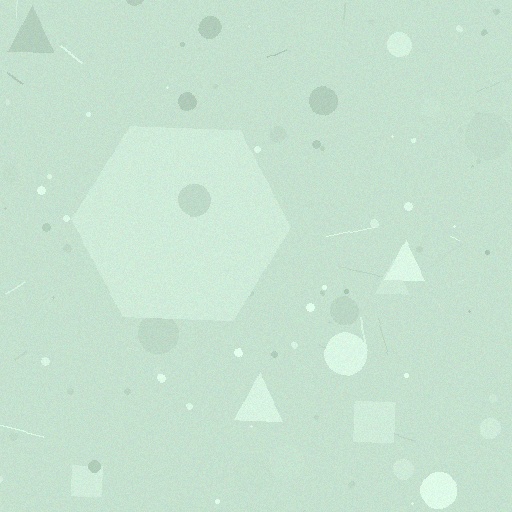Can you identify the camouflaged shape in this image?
The camouflaged shape is a hexagon.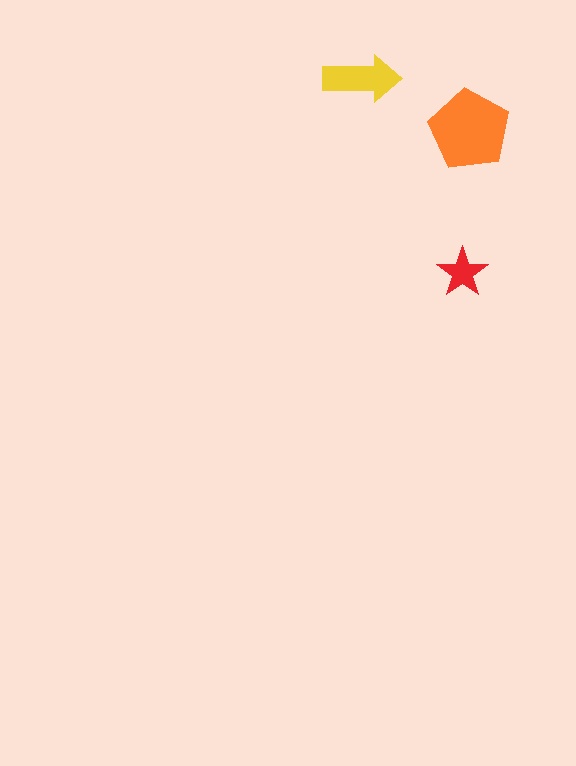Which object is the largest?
The orange pentagon.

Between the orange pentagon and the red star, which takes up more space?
The orange pentagon.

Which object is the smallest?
The red star.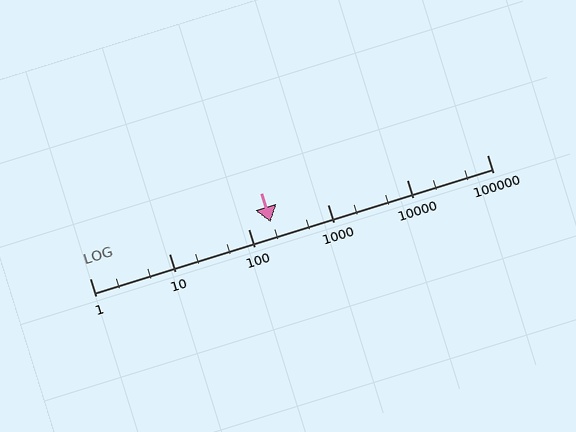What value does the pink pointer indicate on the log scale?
The pointer indicates approximately 190.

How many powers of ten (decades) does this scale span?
The scale spans 5 decades, from 1 to 100000.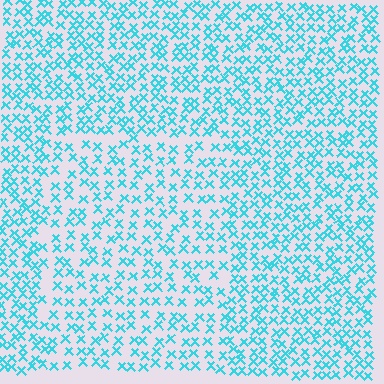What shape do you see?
I see a rectangle.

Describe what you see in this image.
The image contains small cyan elements arranged at two different densities. A rectangle-shaped region is visible where the elements are less densely packed than the surrounding area.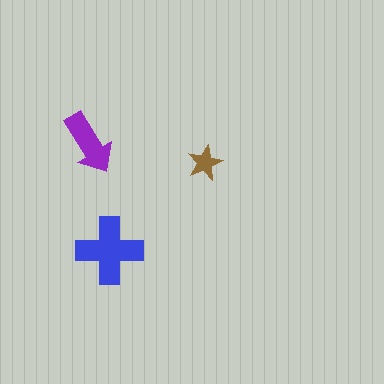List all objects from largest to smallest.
The blue cross, the purple arrow, the brown star.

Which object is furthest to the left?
The purple arrow is leftmost.